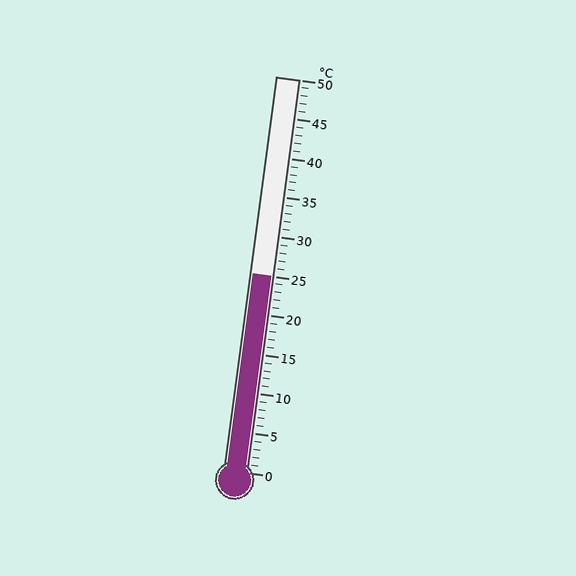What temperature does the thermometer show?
The thermometer shows approximately 25°C.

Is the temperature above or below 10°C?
The temperature is above 10°C.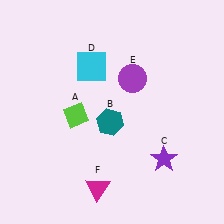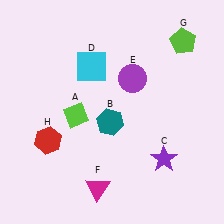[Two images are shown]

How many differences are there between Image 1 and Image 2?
There are 2 differences between the two images.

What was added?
A lime pentagon (G), a red hexagon (H) were added in Image 2.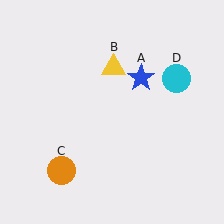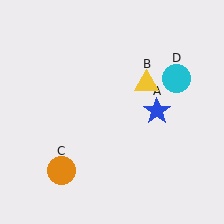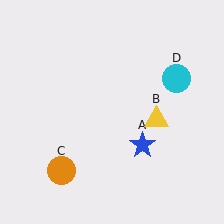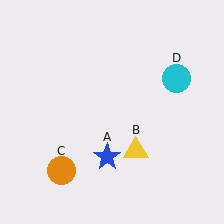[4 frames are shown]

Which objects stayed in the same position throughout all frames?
Orange circle (object C) and cyan circle (object D) remained stationary.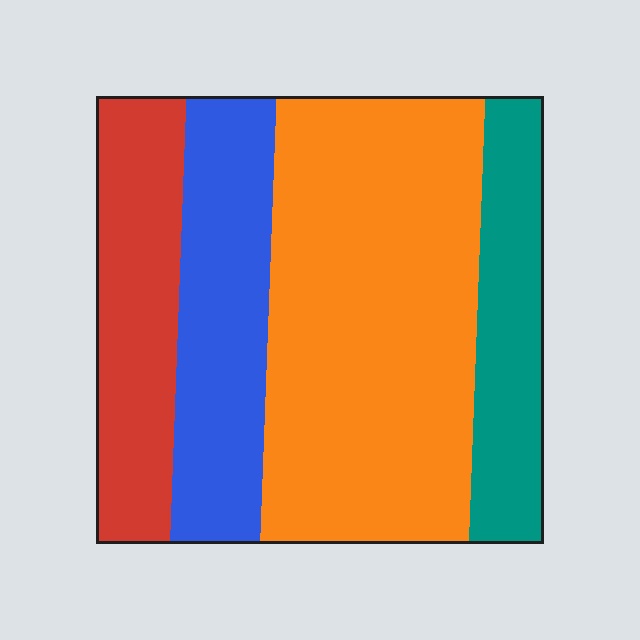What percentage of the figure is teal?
Teal covers around 15% of the figure.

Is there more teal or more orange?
Orange.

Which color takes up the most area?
Orange, at roughly 45%.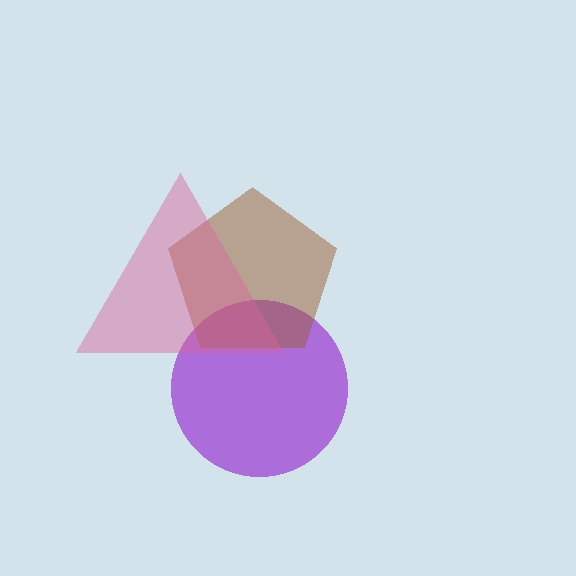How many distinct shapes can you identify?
There are 3 distinct shapes: a purple circle, a brown pentagon, a pink triangle.